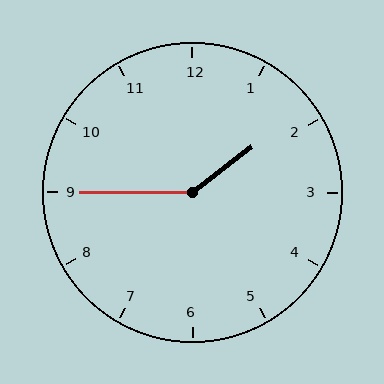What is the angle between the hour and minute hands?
Approximately 142 degrees.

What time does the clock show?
1:45.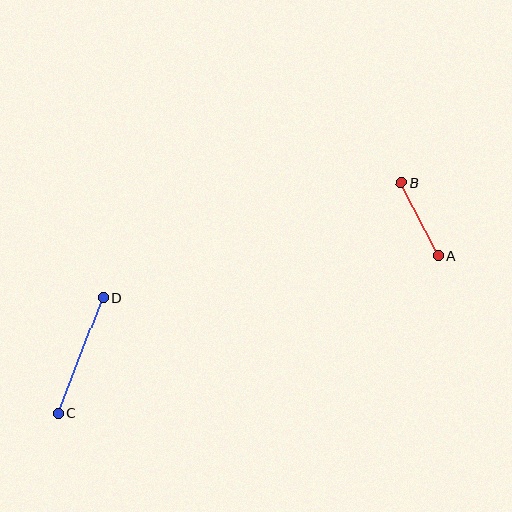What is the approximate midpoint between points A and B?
The midpoint is at approximately (420, 219) pixels.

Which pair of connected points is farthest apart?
Points C and D are farthest apart.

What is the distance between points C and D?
The distance is approximately 123 pixels.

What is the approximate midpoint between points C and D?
The midpoint is at approximately (80, 355) pixels.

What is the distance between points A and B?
The distance is approximately 82 pixels.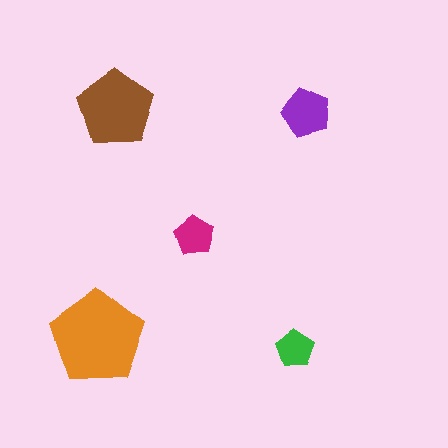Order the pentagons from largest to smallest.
the orange one, the brown one, the purple one, the magenta one, the green one.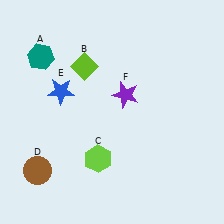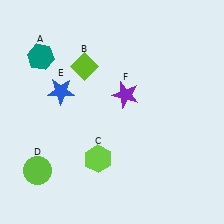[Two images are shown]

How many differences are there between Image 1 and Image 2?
There is 1 difference between the two images.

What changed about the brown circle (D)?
In Image 1, D is brown. In Image 2, it changed to lime.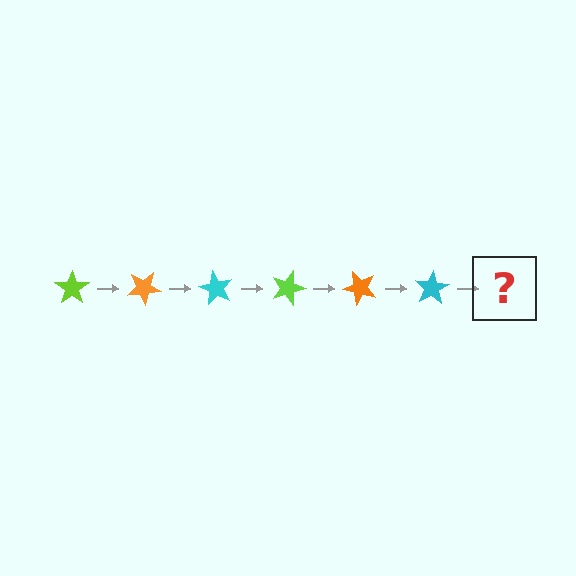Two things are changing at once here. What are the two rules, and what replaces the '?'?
The two rules are that it rotates 30 degrees each step and the color cycles through lime, orange, and cyan. The '?' should be a lime star, rotated 180 degrees from the start.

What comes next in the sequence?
The next element should be a lime star, rotated 180 degrees from the start.